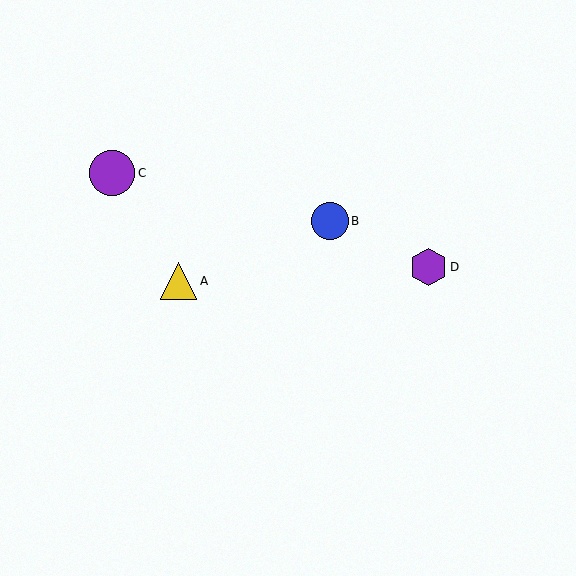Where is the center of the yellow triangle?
The center of the yellow triangle is at (179, 281).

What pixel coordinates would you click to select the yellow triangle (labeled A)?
Click at (179, 281) to select the yellow triangle A.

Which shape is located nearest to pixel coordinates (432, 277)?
The purple hexagon (labeled D) at (428, 267) is nearest to that location.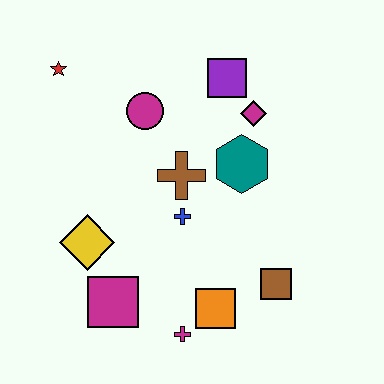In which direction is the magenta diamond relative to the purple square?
The magenta diamond is below the purple square.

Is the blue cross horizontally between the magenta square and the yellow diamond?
No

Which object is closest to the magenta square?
The yellow diamond is closest to the magenta square.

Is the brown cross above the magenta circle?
No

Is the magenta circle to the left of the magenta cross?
Yes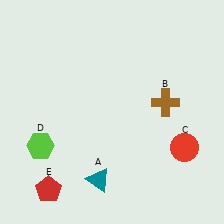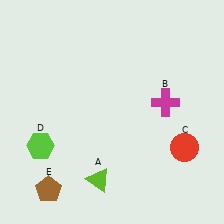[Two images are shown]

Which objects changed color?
A changed from teal to lime. B changed from brown to magenta. E changed from red to brown.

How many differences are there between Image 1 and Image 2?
There are 3 differences between the two images.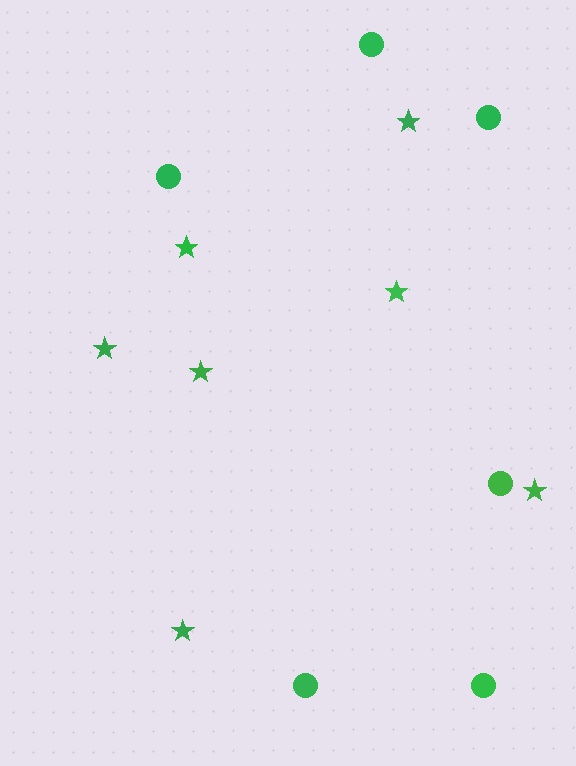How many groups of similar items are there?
There are 2 groups: one group of stars (7) and one group of circles (6).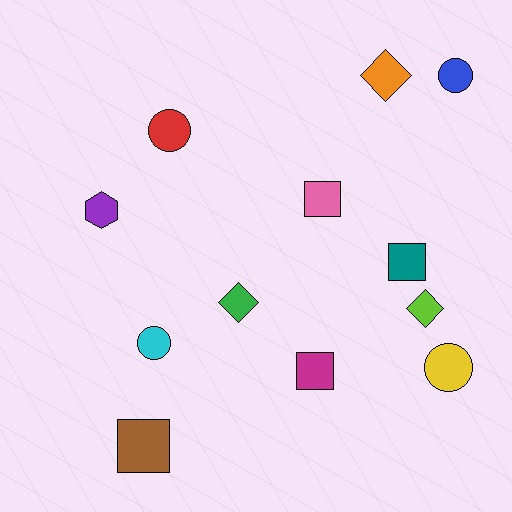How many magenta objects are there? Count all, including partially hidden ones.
There is 1 magenta object.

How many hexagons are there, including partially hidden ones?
There is 1 hexagon.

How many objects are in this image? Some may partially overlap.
There are 12 objects.